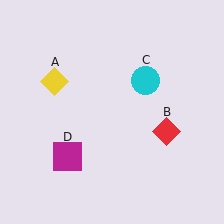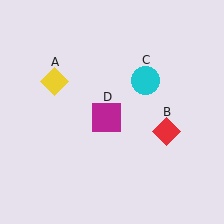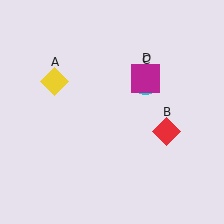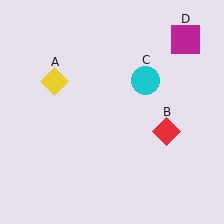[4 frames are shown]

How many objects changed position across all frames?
1 object changed position: magenta square (object D).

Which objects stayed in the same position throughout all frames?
Yellow diamond (object A) and red diamond (object B) and cyan circle (object C) remained stationary.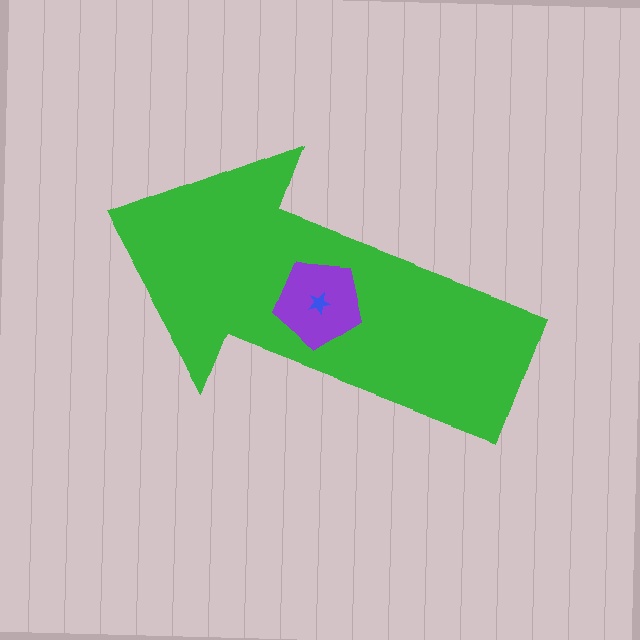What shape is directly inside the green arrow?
The purple pentagon.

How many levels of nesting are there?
3.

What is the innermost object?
The blue star.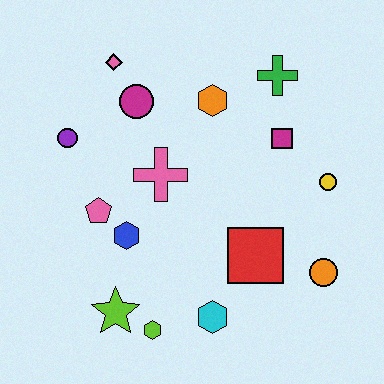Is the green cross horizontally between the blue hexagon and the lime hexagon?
No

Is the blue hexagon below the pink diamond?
Yes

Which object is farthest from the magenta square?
The lime star is farthest from the magenta square.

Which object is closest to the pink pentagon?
The blue hexagon is closest to the pink pentagon.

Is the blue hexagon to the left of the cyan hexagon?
Yes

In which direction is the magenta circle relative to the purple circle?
The magenta circle is to the right of the purple circle.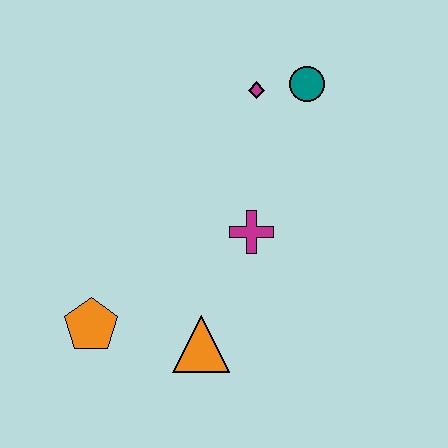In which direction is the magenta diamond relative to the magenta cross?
The magenta diamond is above the magenta cross.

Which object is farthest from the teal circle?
The orange pentagon is farthest from the teal circle.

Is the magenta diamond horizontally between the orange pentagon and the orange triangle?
No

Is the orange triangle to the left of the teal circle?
Yes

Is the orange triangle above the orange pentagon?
No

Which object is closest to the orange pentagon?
The orange triangle is closest to the orange pentagon.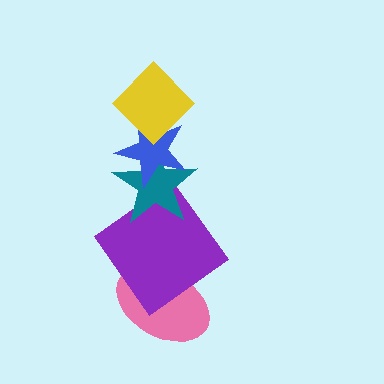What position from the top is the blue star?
The blue star is 2nd from the top.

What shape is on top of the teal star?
The blue star is on top of the teal star.